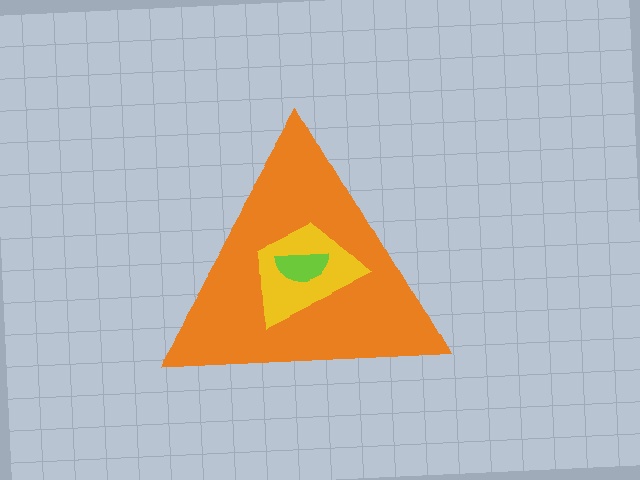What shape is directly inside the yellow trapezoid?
The lime semicircle.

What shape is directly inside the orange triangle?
The yellow trapezoid.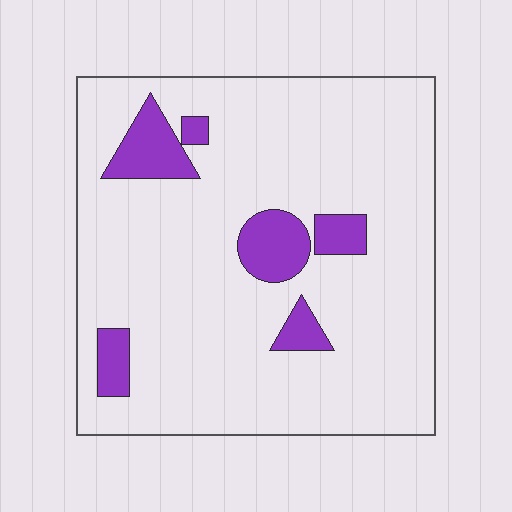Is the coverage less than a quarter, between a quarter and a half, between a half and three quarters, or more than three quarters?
Less than a quarter.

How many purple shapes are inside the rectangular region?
6.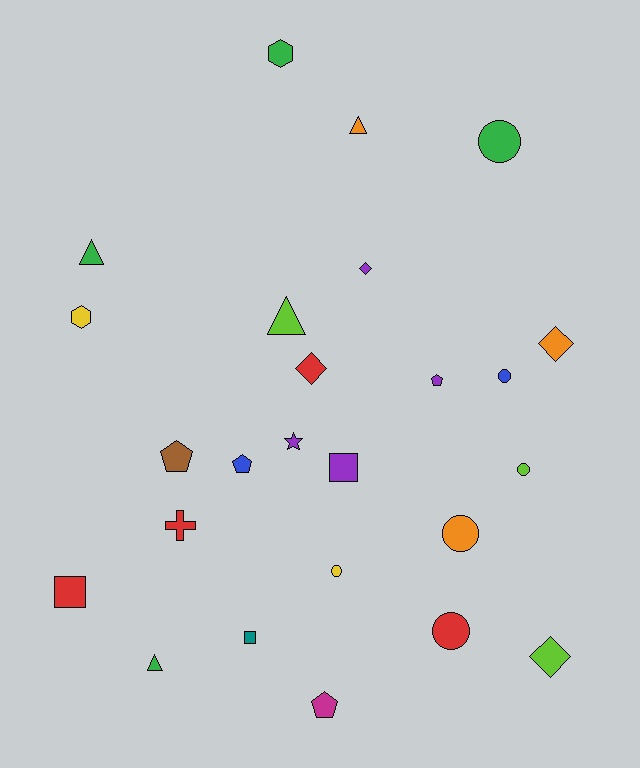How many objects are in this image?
There are 25 objects.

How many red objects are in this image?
There are 4 red objects.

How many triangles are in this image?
There are 4 triangles.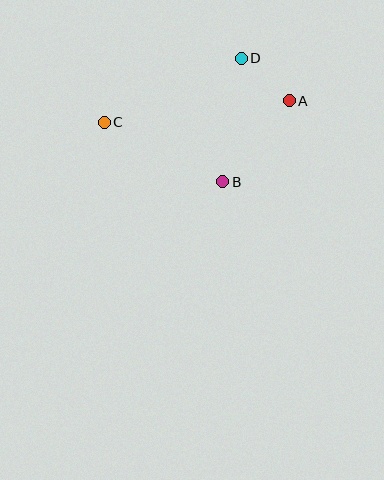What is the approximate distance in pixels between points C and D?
The distance between C and D is approximately 151 pixels.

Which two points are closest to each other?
Points A and D are closest to each other.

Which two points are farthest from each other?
Points A and C are farthest from each other.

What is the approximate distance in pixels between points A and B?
The distance between A and B is approximately 105 pixels.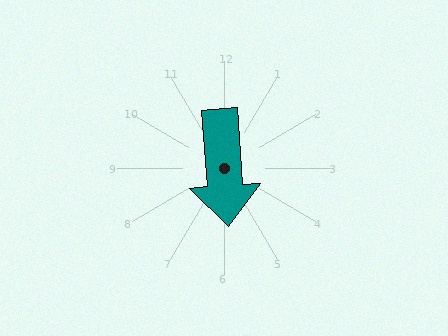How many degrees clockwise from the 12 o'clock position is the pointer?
Approximately 176 degrees.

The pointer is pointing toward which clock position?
Roughly 6 o'clock.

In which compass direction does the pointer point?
South.